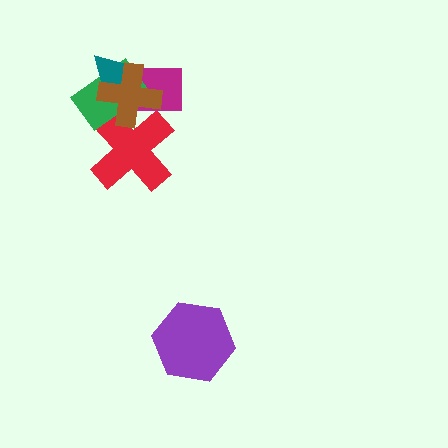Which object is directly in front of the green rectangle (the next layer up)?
The teal triangle is directly in front of the green rectangle.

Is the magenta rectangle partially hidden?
Yes, it is partially covered by another shape.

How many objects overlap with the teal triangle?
3 objects overlap with the teal triangle.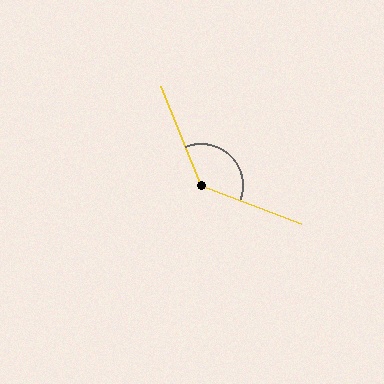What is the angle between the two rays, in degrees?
Approximately 132 degrees.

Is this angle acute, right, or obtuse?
It is obtuse.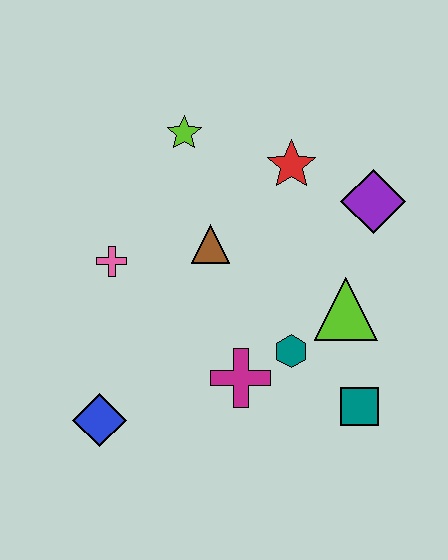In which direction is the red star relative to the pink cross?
The red star is to the right of the pink cross.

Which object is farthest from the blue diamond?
The purple diamond is farthest from the blue diamond.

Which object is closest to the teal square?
The teal hexagon is closest to the teal square.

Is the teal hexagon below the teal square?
No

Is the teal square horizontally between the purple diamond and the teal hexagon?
Yes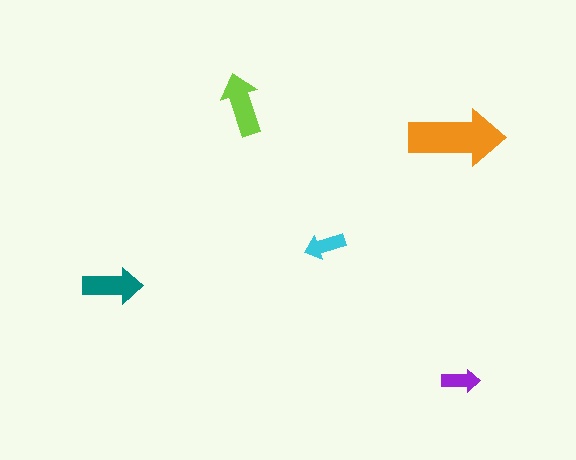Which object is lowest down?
The purple arrow is bottommost.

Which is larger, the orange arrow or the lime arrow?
The orange one.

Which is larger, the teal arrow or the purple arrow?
The teal one.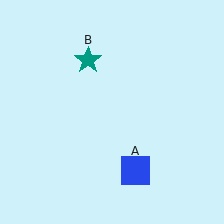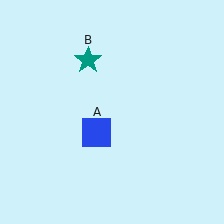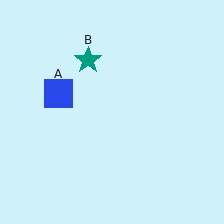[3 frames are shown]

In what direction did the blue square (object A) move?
The blue square (object A) moved up and to the left.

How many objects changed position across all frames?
1 object changed position: blue square (object A).